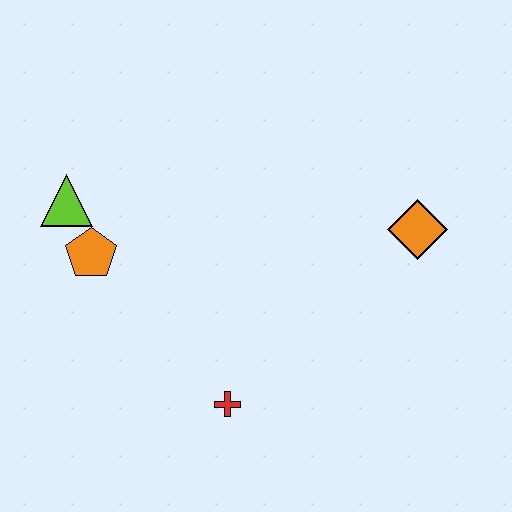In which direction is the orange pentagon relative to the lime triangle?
The orange pentagon is below the lime triangle.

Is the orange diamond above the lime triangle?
No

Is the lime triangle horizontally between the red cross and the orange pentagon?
No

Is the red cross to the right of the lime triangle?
Yes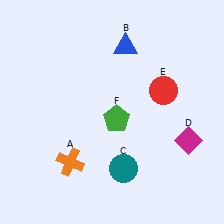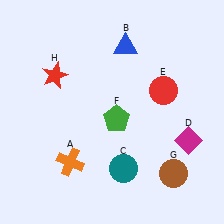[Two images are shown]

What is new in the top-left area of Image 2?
A red star (H) was added in the top-left area of Image 2.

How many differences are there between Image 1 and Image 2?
There are 2 differences between the two images.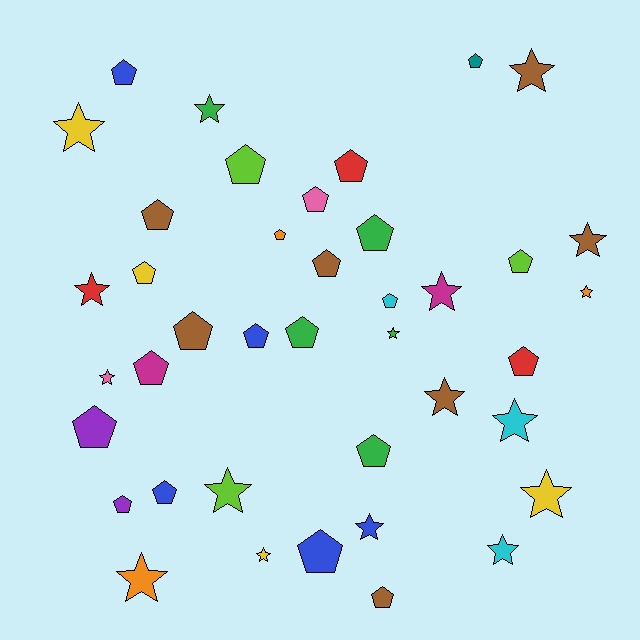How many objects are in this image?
There are 40 objects.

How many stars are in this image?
There are 17 stars.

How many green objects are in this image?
There are 5 green objects.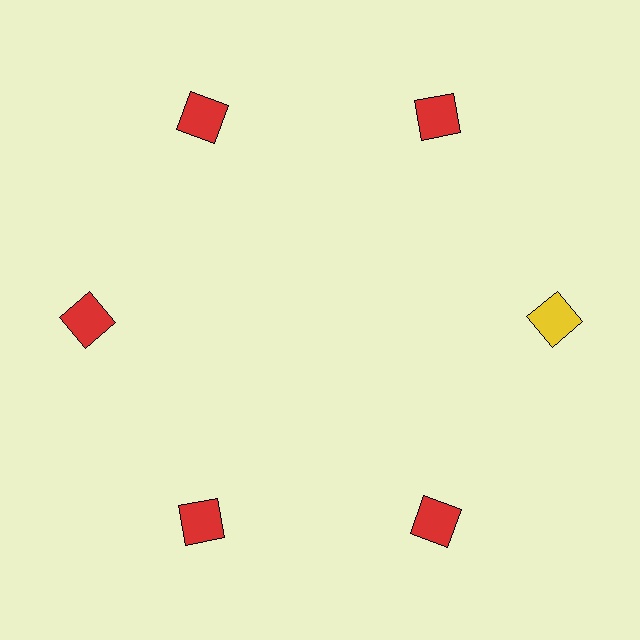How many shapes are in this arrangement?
There are 6 shapes arranged in a ring pattern.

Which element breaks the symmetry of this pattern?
The yellow square at roughly the 3 o'clock position breaks the symmetry. All other shapes are red squares.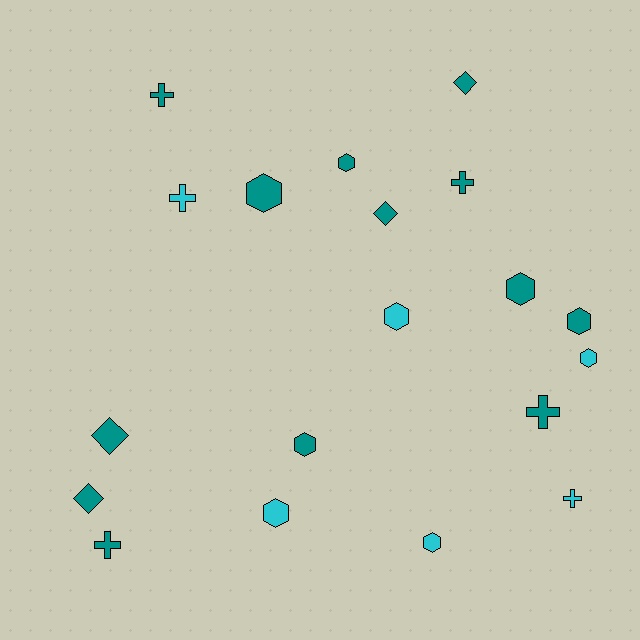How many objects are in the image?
There are 19 objects.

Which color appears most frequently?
Teal, with 13 objects.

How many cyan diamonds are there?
There are no cyan diamonds.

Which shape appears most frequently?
Hexagon, with 9 objects.